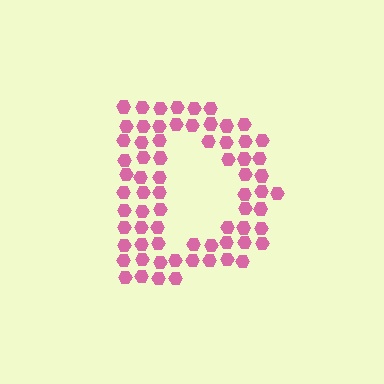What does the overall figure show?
The overall figure shows the letter D.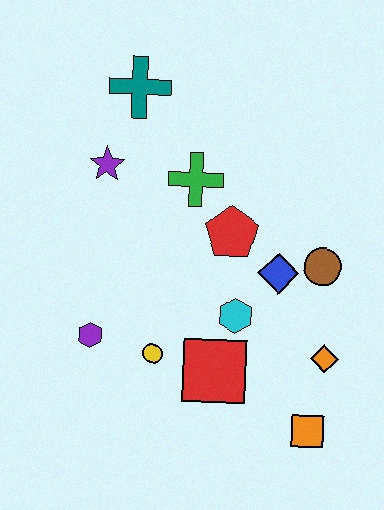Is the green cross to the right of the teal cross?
Yes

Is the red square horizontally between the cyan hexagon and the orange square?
No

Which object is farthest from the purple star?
The orange square is farthest from the purple star.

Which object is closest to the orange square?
The orange diamond is closest to the orange square.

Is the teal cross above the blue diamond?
Yes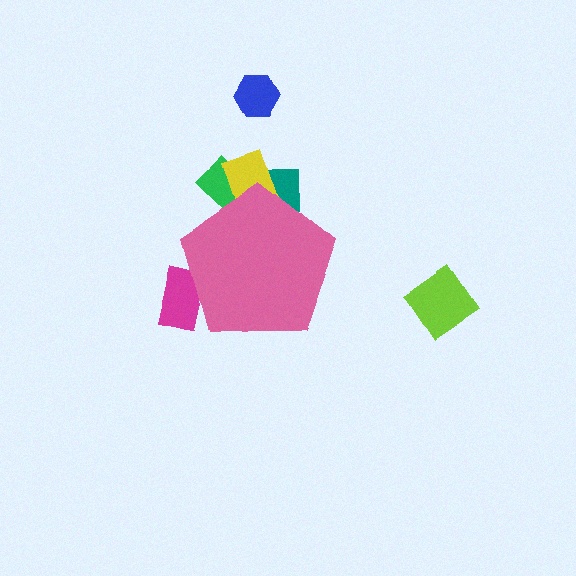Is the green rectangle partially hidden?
Yes, the green rectangle is partially hidden behind the pink pentagon.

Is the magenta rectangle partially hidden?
Yes, the magenta rectangle is partially hidden behind the pink pentagon.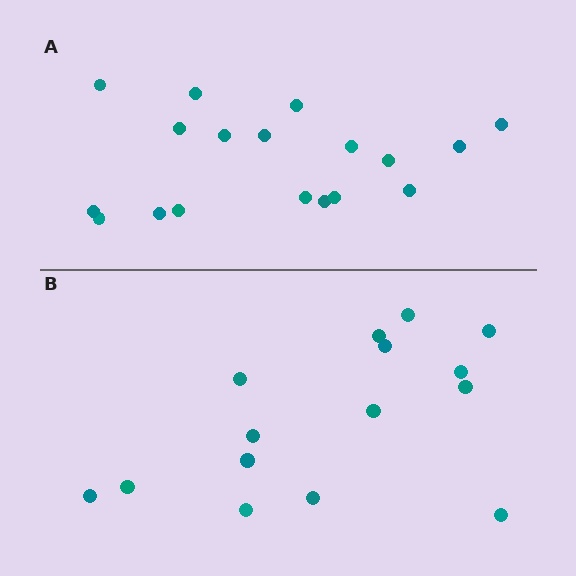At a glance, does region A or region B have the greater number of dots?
Region A (the top region) has more dots.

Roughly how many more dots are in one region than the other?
Region A has just a few more — roughly 2 or 3 more dots than region B.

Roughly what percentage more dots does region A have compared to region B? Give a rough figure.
About 20% more.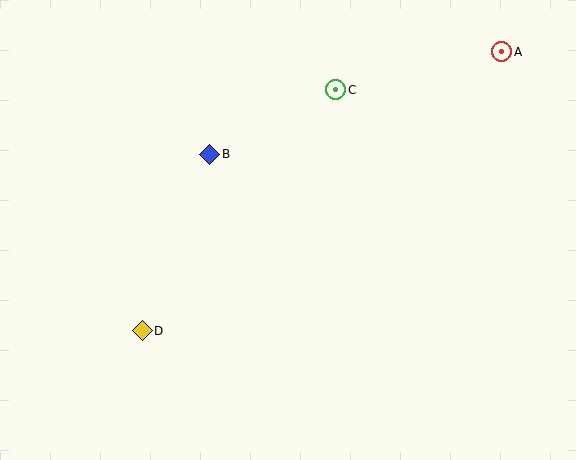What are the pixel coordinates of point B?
Point B is at (210, 154).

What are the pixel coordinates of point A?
Point A is at (502, 52).